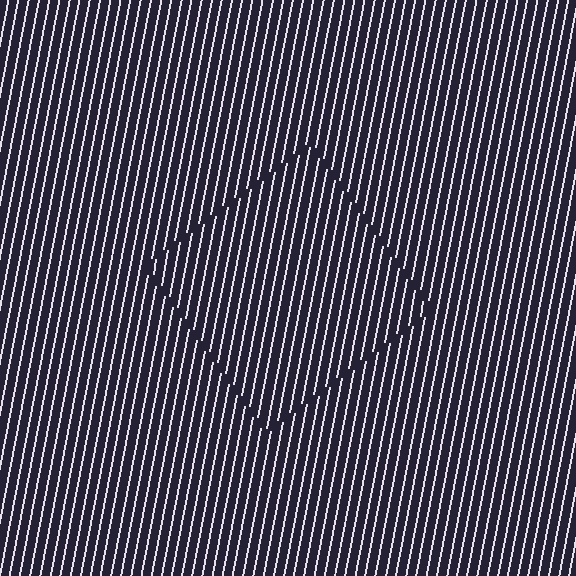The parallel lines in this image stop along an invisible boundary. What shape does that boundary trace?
An illusory square. The interior of the shape contains the same grating, shifted by half a period — the contour is defined by the phase discontinuity where line-ends from the inner and outer gratings abut.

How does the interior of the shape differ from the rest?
The interior of the shape contains the same grating, shifted by half a period — the contour is defined by the phase discontinuity where line-ends from the inner and outer gratings abut.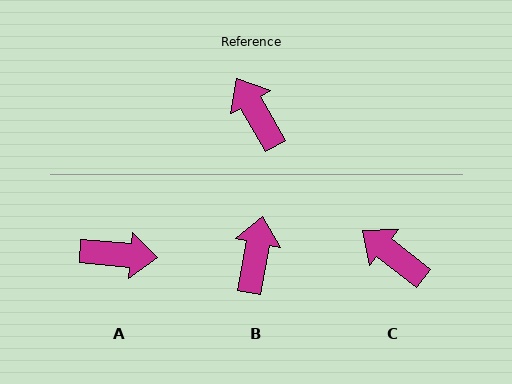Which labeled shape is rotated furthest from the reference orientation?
A, about 124 degrees away.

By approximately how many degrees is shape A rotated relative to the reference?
Approximately 124 degrees clockwise.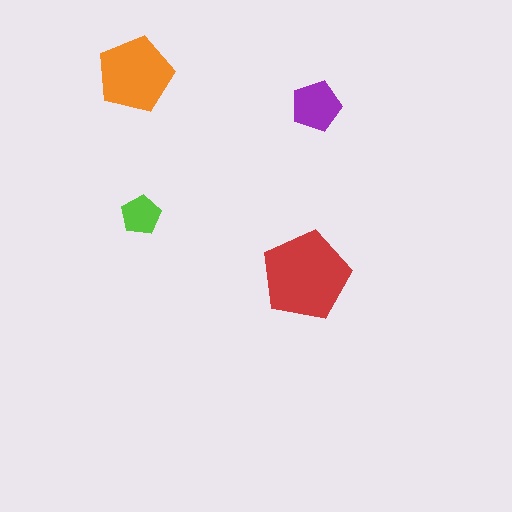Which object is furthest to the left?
The orange pentagon is leftmost.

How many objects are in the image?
There are 4 objects in the image.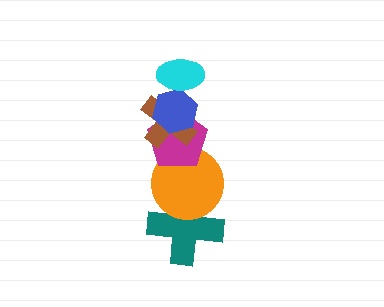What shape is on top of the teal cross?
The orange circle is on top of the teal cross.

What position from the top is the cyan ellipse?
The cyan ellipse is 1st from the top.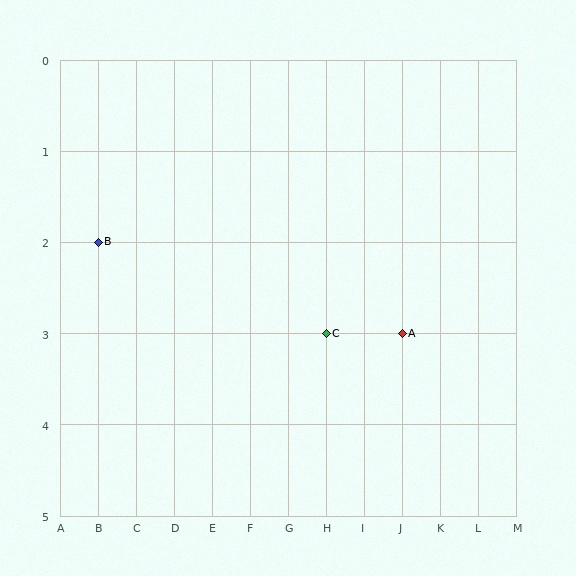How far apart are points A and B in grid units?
Points A and B are 8 columns and 1 row apart (about 8.1 grid units diagonally).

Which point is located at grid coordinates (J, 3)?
Point A is at (J, 3).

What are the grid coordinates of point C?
Point C is at grid coordinates (H, 3).